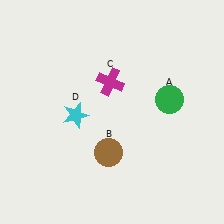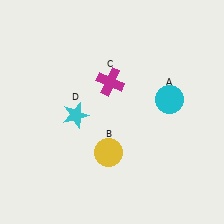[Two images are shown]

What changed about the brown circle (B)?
In Image 1, B is brown. In Image 2, it changed to yellow.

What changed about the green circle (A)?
In Image 1, A is green. In Image 2, it changed to cyan.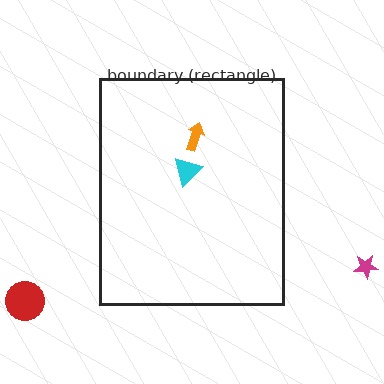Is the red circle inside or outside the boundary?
Outside.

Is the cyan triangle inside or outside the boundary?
Inside.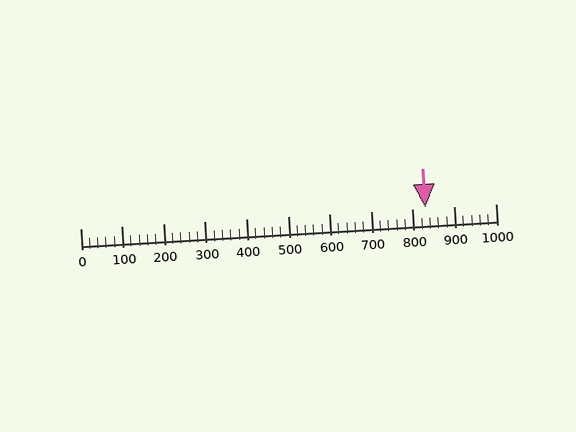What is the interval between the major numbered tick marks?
The major tick marks are spaced 100 units apart.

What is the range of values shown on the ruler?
The ruler shows values from 0 to 1000.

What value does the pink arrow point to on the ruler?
The pink arrow points to approximately 832.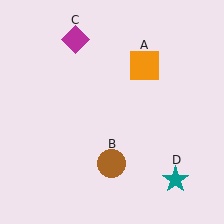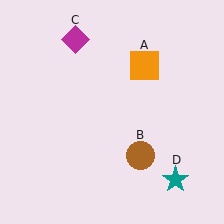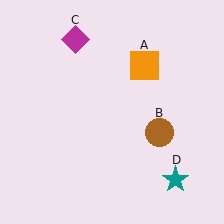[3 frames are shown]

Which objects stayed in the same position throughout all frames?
Orange square (object A) and magenta diamond (object C) and teal star (object D) remained stationary.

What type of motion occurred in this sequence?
The brown circle (object B) rotated counterclockwise around the center of the scene.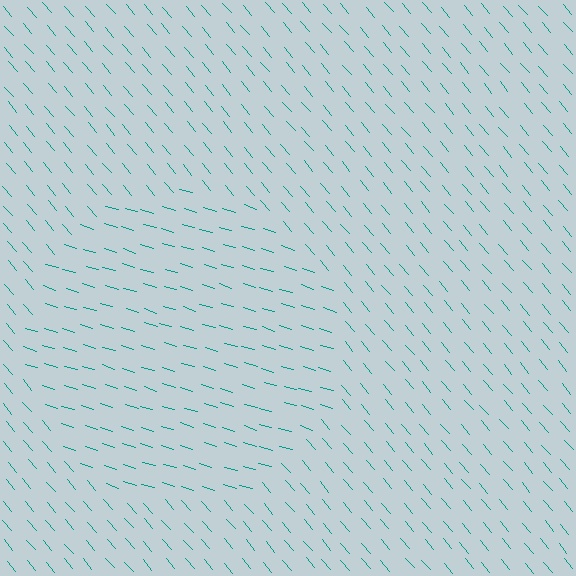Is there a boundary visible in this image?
Yes, there is a texture boundary formed by a change in line orientation.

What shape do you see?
I see a circle.